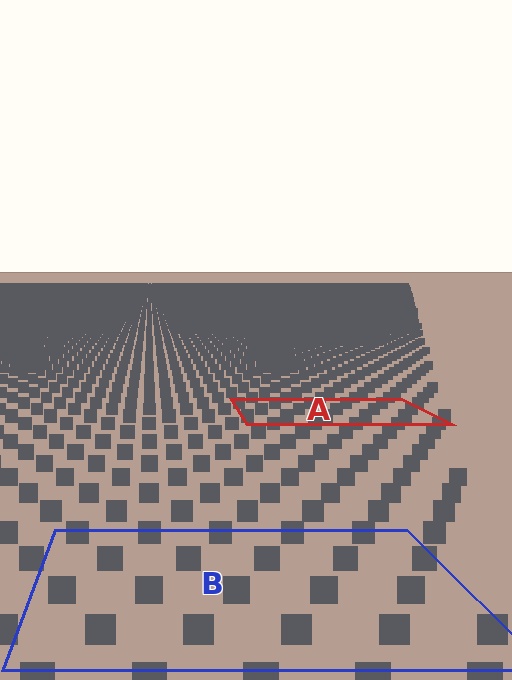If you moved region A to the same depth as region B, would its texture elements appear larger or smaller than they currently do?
They would appear larger. At a closer depth, the same texture elements are projected at a bigger on-screen size.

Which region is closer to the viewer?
Region B is closer. The texture elements there are larger and more spread out.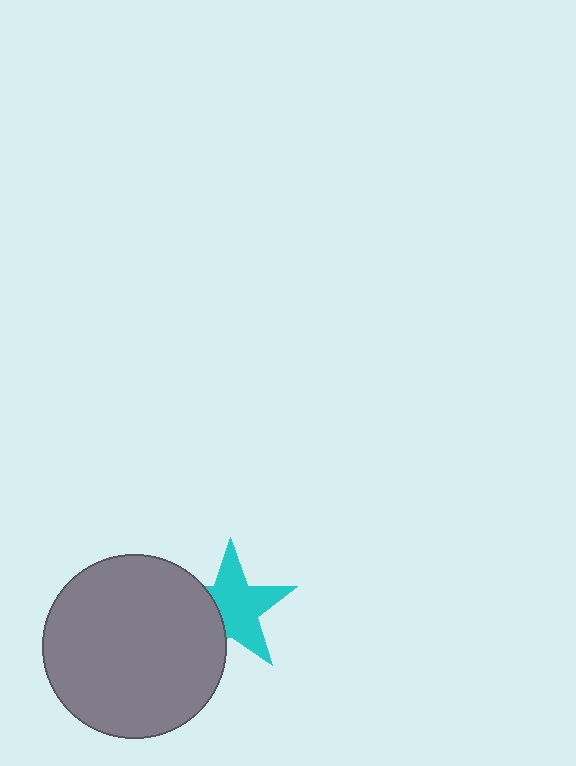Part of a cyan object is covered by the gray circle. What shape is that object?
It is a star.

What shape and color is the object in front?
The object in front is a gray circle.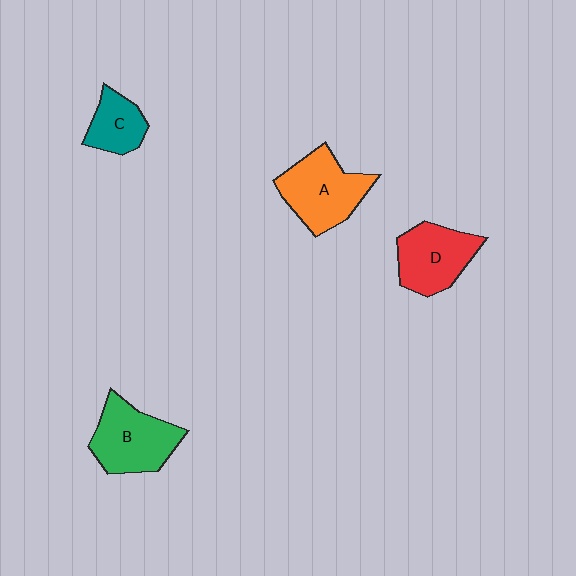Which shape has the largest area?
Shape A (orange).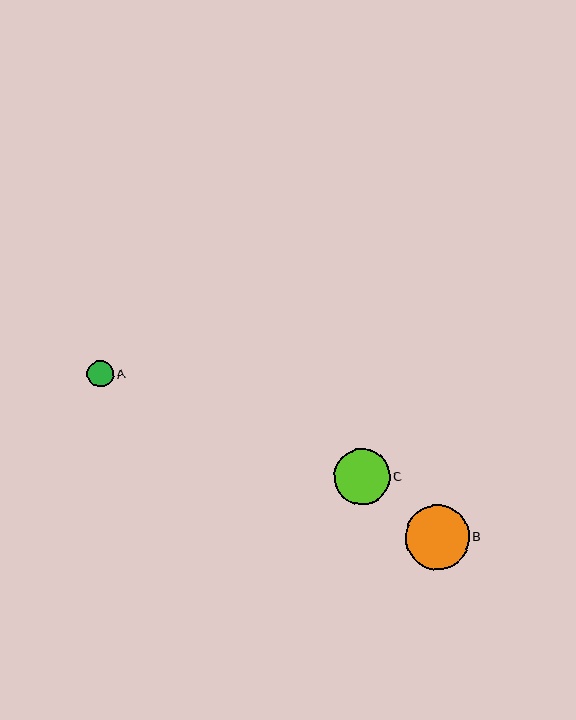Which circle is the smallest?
Circle A is the smallest with a size of approximately 26 pixels.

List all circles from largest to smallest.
From largest to smallest: B, C, A.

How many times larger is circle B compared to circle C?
Circle B is approximately 1.2 times the size of circle C.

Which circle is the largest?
Circle B is the largest with a size of approximately 64 pixels.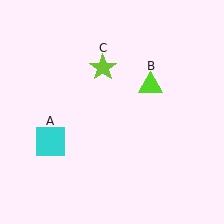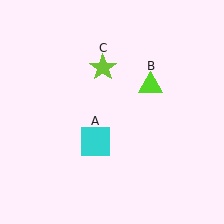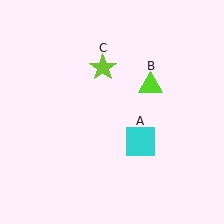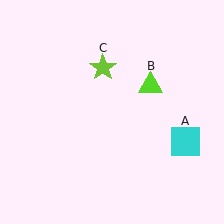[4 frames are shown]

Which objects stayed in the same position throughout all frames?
Lime triangle (object B) and lime star (object C) remained stationary.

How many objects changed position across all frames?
1 object changed position: cyan square (object A).